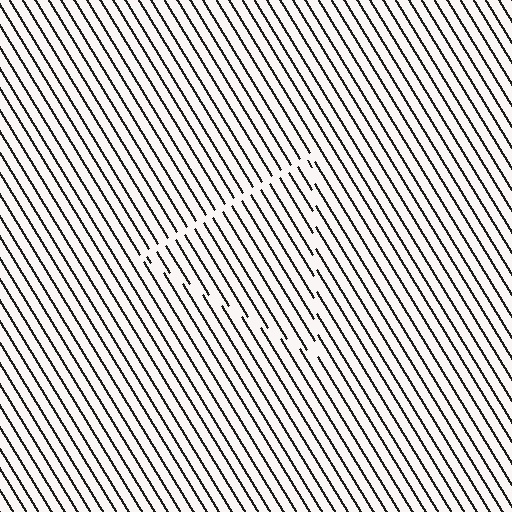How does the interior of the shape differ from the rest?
The interior of the shape contains the same grating, shifted by half a period — the contour is defined by the phase discontinuity where line-ends from the inner and outer gratings abut.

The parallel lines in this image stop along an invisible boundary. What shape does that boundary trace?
An illusory triangle. The interior of the shape contains the same grating, shifted by half a period — the contour is defined by the phase discontinuity where line-ends from the inner and outer gratings abut.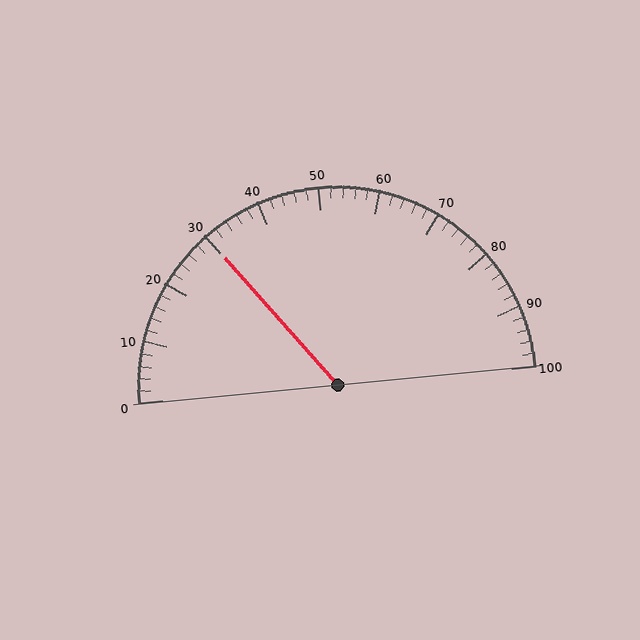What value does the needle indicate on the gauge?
The needle indicates approximately 30.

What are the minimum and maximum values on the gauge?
The gauge ranges from 0 to 100.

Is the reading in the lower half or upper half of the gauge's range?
The reading is in the lower half of the range (0 to 100).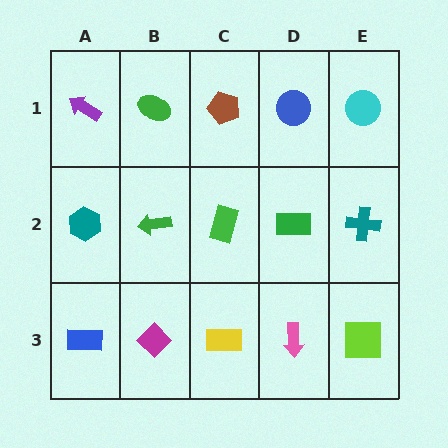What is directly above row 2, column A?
A purple arrow.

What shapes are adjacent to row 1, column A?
A teal hexagon (row 2, column A), a green ellipse (row 1, column B).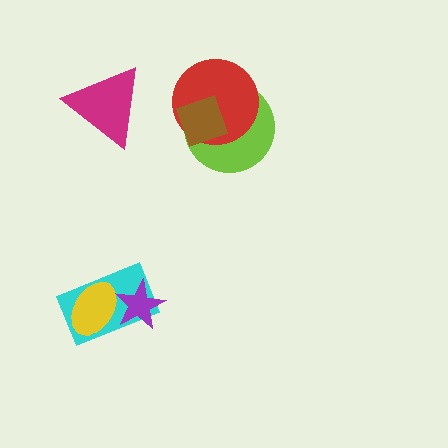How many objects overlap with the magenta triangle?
0 objects overlap with the magenta triangle.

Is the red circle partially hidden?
Yes, it is partially covered by another shape.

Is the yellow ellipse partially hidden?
Yes, it is partially covered by another shape.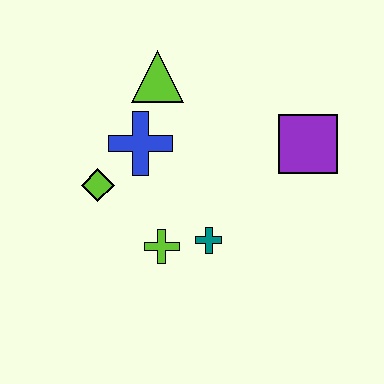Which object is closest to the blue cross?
The lime diamond is closest to the blue cross.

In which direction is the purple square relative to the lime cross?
The purple square is to the right of the lime cross.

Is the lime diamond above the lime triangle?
No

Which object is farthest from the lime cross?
The purple square is farthest from the lime cross.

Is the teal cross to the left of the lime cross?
No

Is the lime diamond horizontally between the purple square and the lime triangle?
No